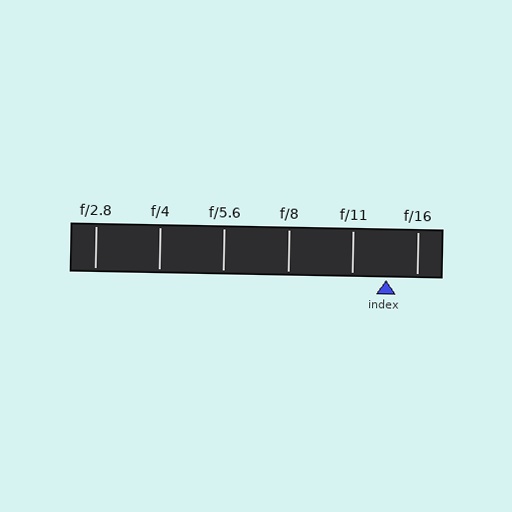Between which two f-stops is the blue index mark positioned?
The index mark is between f/11 and f/16.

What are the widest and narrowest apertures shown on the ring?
The widest aperture shown is f/2.8 and the narrowest is f/16.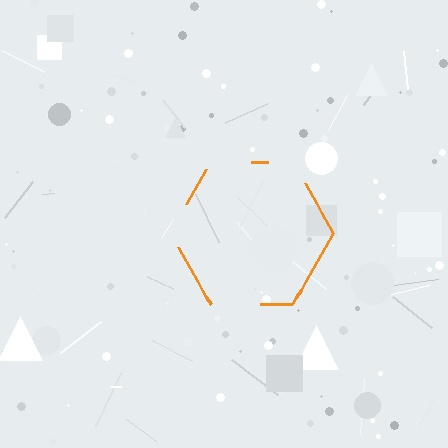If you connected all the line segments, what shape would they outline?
They would outline a hexagon.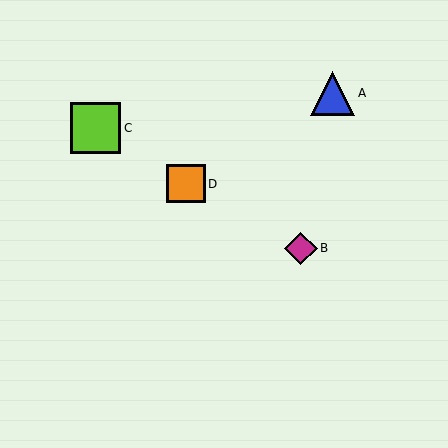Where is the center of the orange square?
The center of the orange square is at (186, 184).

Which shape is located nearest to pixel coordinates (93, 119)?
The lime square (labeled C) at (95, 128) is nearest to that location.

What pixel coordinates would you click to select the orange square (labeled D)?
Click at (186, 184) to select the orange square D.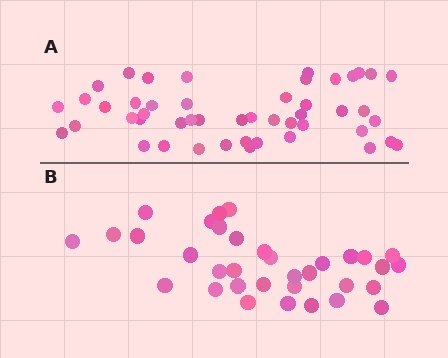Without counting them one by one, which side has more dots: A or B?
Region A (the top region) has more dots.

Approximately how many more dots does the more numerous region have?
Region A has approximately 15 more dots than region B.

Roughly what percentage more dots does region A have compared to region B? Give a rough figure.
About 40% more.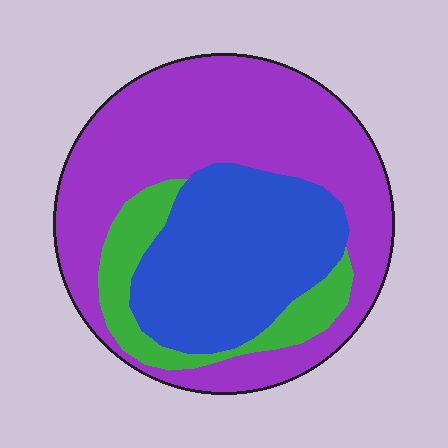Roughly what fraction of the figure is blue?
Blue takes up about one third (1/3) of the figure.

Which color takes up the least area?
Green, at roughly 15%.